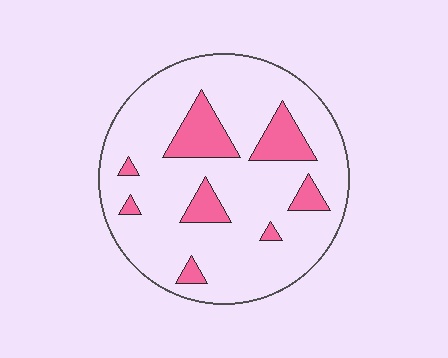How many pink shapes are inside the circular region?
8.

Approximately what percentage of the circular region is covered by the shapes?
Approximately 15%.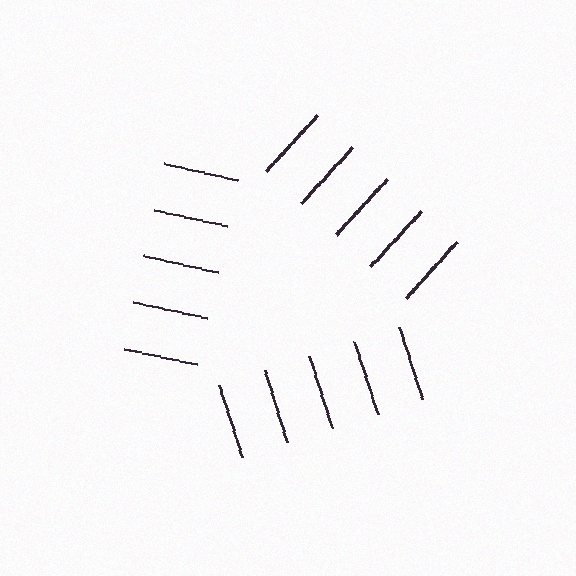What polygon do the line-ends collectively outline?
An illusory triangle — the line segments terminate on its edges but no continuous stroke is drawn.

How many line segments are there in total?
15 — 5 along each of the 3 edges.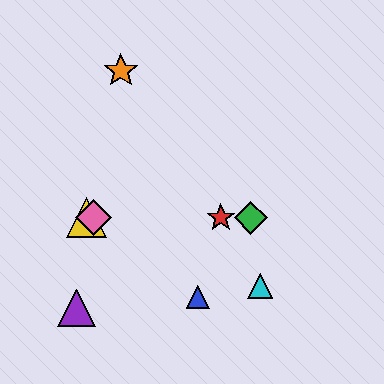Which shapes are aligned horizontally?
The red star, the green diamond, the yellow triangle, the pink diamond are aligned horizontally.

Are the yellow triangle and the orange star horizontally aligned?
No, the yellow triangle is at y≈218 and the orange star is at y≈71.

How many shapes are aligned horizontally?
4 shapes (the red star, the green diamond, the yellow triangle, the pink diamond) are aligned horizontally.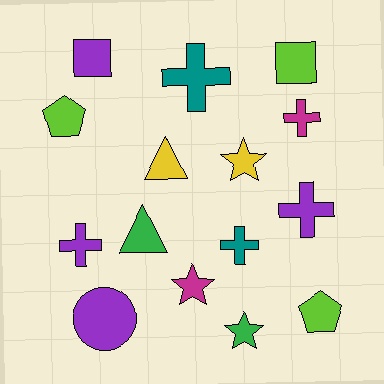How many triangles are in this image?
There are 2 triangles.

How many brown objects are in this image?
There are no brown objects.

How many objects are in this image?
There are 15 objects.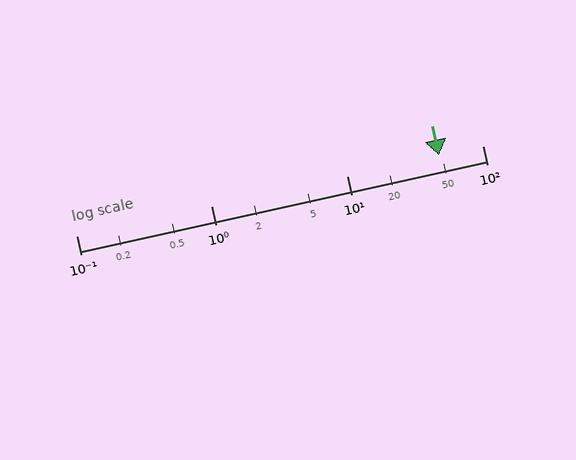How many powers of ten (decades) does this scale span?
The scale spans 3 decades, from 0.1 to 100.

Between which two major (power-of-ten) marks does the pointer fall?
The pointer is between 10 and 100.